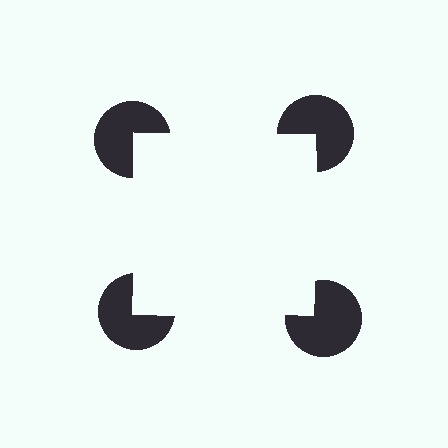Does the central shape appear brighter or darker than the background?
It typically appears slightly brighter than the background, even though no actual brightness change is drawn.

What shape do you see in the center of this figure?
An illusory square — its edges are inferred from the aligned wedge cuts in the pac-man discs, not physically drawn.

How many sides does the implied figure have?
4 sides.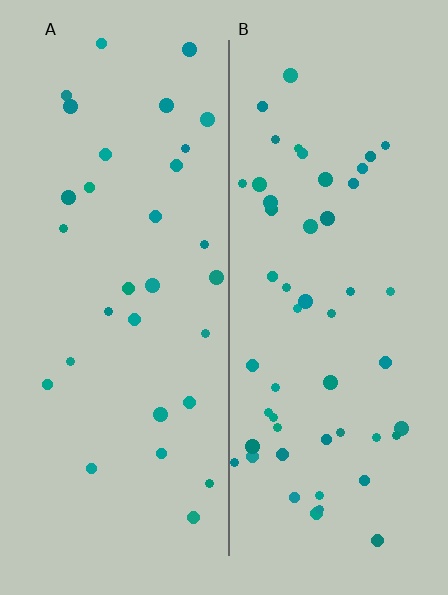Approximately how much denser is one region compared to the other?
Approximately 1.7× — region B over region A.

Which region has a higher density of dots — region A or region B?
B (the right).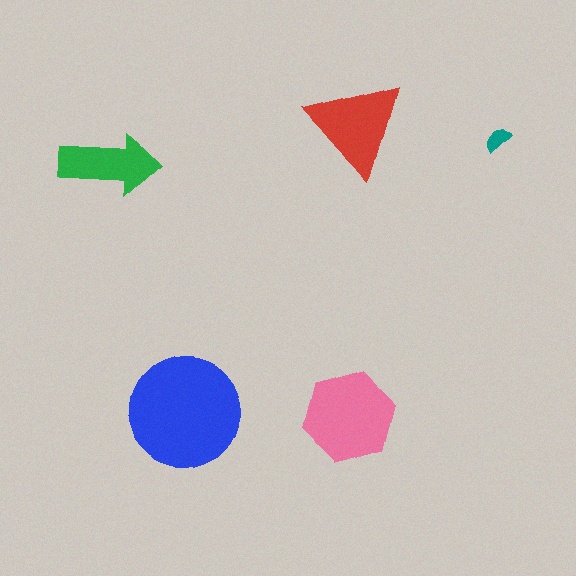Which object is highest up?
The red triangle is topmost.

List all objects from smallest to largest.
The teal semicircle, the green arrow, the red triangle, the pink hexagon, the blue circle.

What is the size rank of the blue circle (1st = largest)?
1st.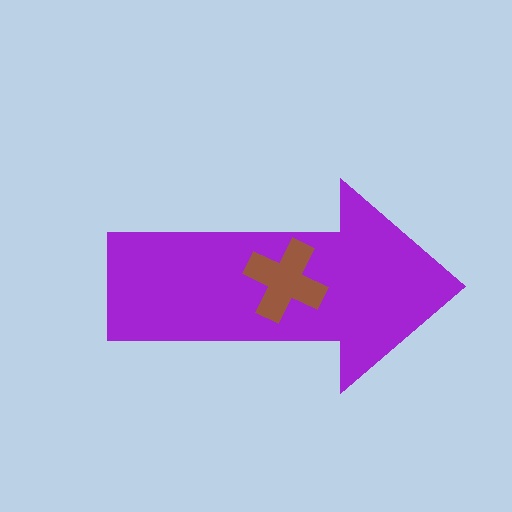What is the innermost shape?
The brown cross.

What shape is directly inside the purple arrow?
The brown cross.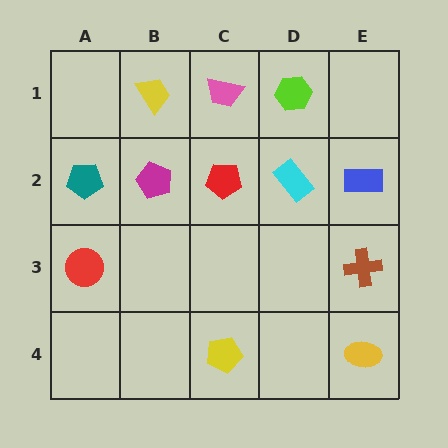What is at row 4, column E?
A yellow ellipse.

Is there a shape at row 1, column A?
No, that cell is empty.